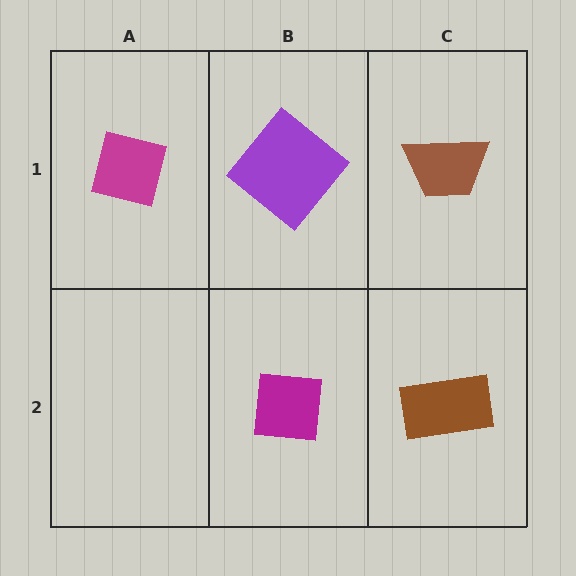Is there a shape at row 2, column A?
No, that cell is empty.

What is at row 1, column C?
A brown trapezoid.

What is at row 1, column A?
A magenta square.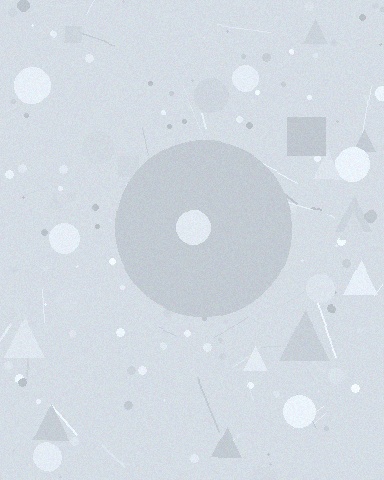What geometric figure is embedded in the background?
A circle is embedded in the background.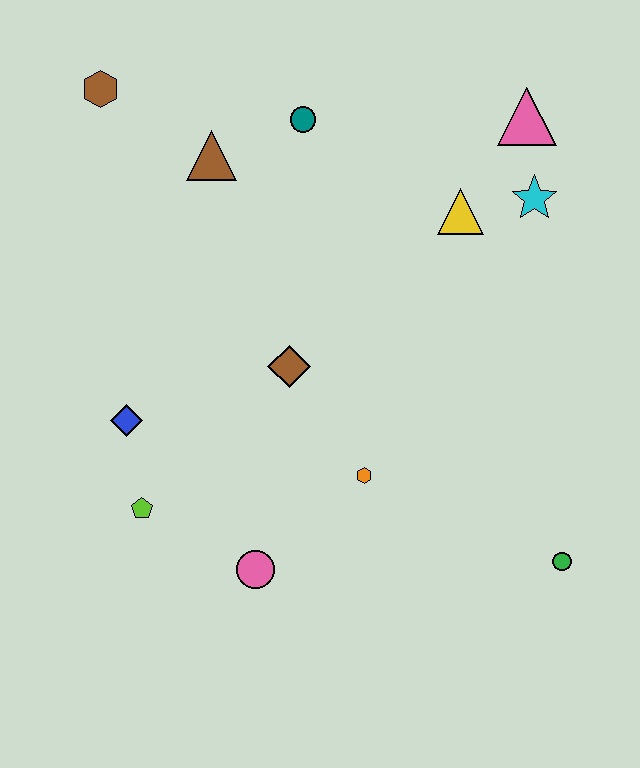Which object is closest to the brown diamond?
The orange hexagon is closest to the brown diamond.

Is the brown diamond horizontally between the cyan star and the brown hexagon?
Yes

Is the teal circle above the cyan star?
Yes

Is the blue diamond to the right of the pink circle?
No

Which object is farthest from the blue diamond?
The pink triangle is farthest from the blue diamond.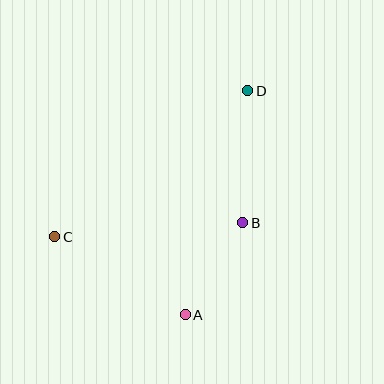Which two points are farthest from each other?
Points C and D are farthest from each other.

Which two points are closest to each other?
Points A and B are closest to each other.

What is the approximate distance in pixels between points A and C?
The distance between A and C is approximately 152 pixels.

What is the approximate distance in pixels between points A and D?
The distance between A and D is approximately 233 pixels.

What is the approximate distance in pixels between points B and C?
The distance between B and C is approximately 189 pixels.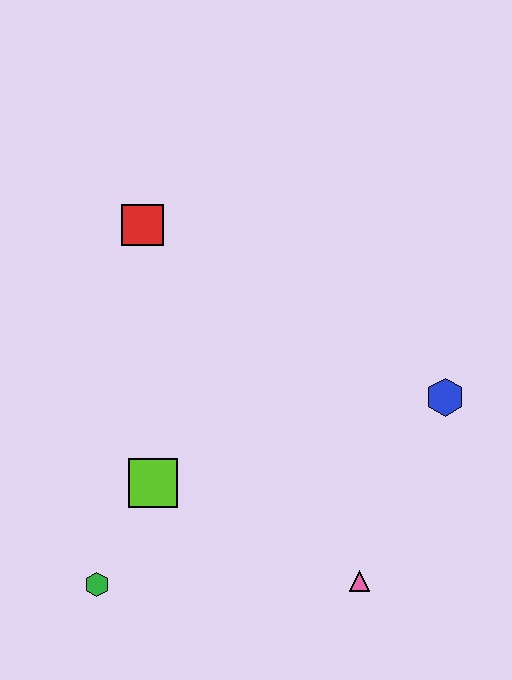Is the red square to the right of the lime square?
No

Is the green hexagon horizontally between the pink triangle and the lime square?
No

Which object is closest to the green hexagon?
The lime square is closest to the green hexagon.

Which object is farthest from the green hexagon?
The blue hexagon is farthest from the green hexagon.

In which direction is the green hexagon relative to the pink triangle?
The green hexagon is to the left of the pink triangle.